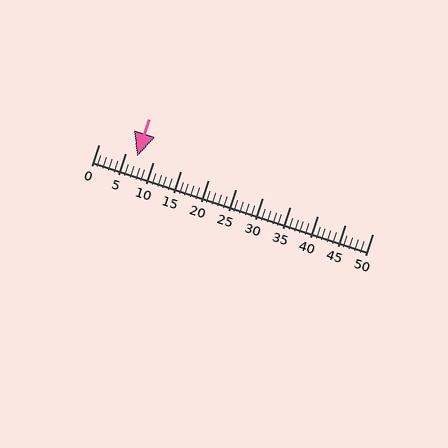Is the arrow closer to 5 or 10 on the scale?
The arrow is closer to 5.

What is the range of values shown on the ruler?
The ruler shows values from 0 to 50.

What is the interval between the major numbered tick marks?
The major tick marks are spaced 5 units apart.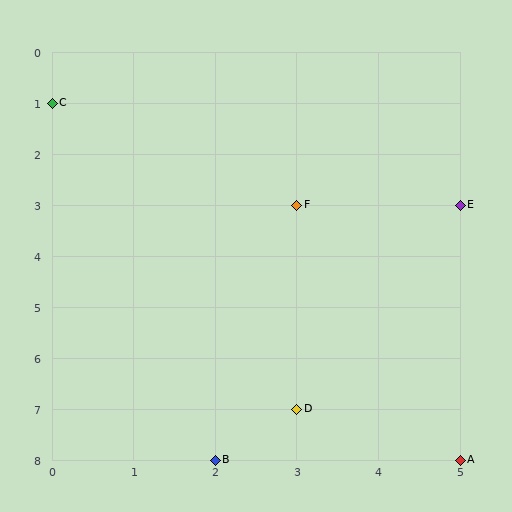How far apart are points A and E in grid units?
Points A and E are 5 rows apart.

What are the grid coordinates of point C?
Point C is at grid coordinates (0, 1).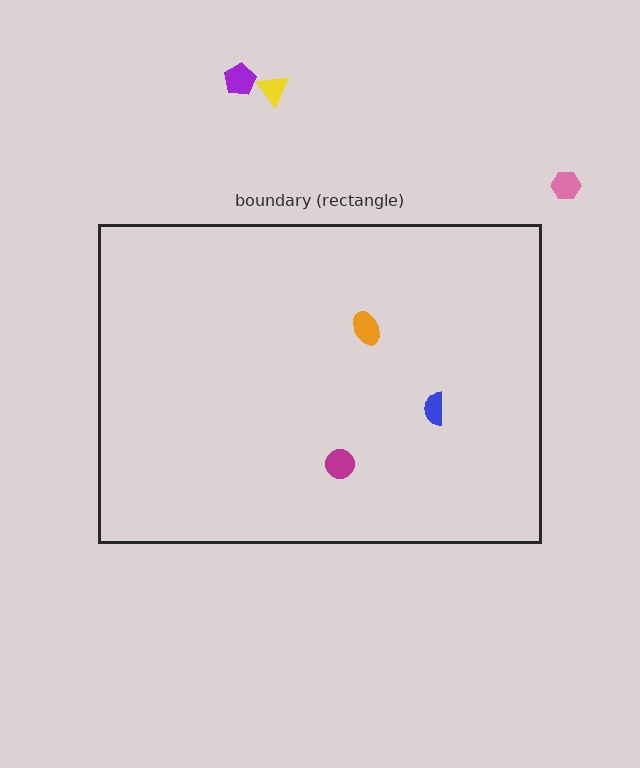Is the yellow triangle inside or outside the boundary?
Outside.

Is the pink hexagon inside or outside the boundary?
Outside.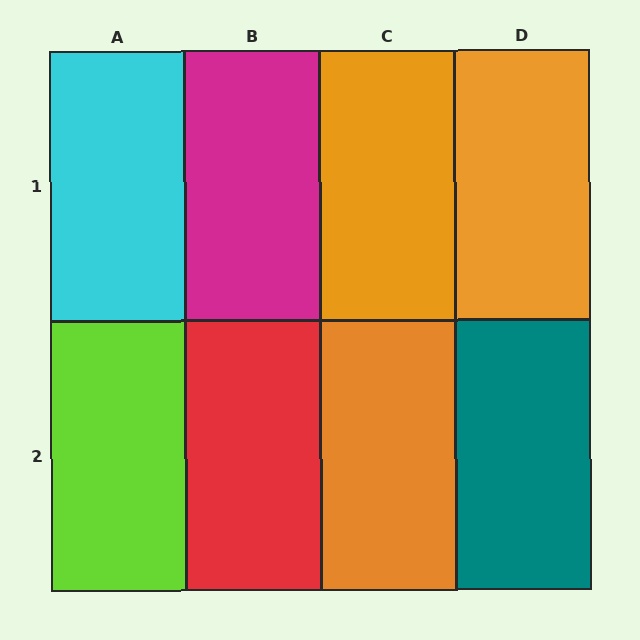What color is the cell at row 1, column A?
Cyan.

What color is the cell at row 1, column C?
Orange.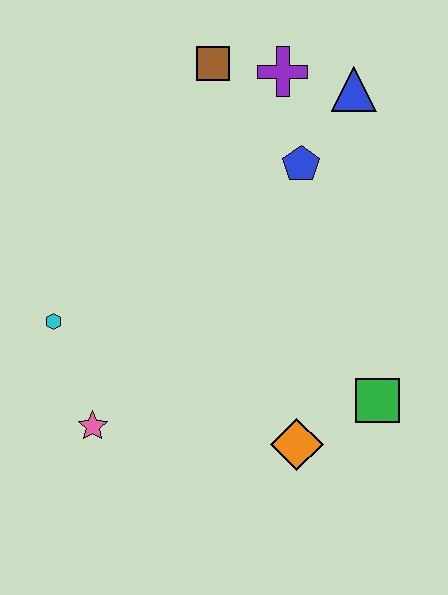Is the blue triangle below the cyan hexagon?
No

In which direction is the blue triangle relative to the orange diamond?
The blue triangle is above the orange diamond.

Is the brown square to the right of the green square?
No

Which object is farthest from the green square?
The brown square is farthest from the green square.